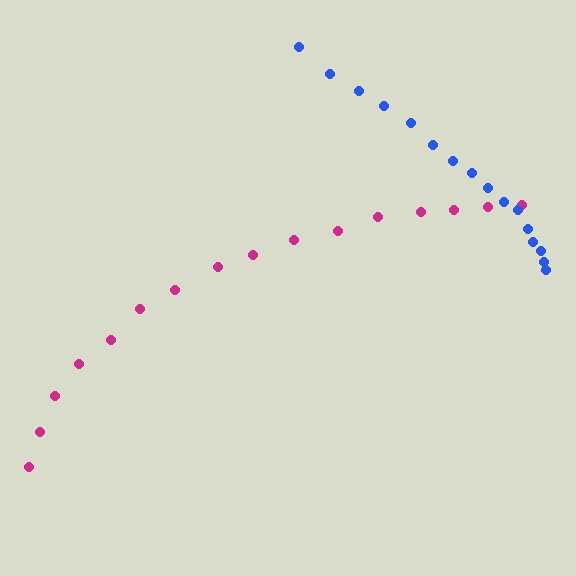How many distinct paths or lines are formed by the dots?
There are 2 distinct paths.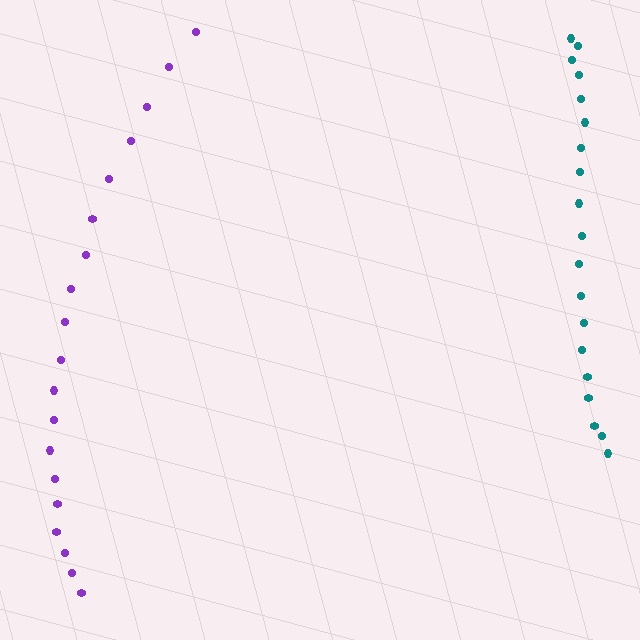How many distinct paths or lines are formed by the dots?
There are 2 distinct paths.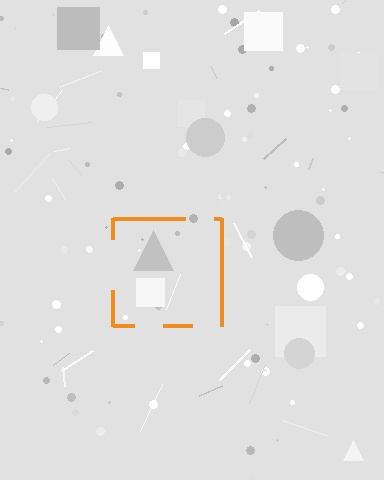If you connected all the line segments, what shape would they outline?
They would outline a square.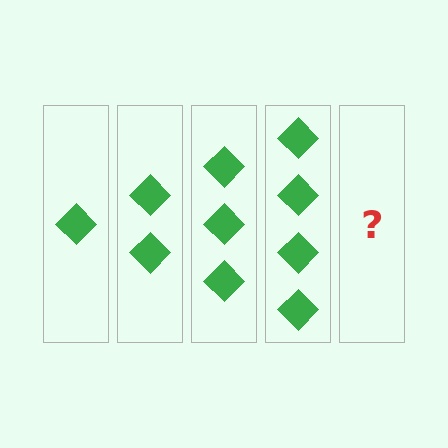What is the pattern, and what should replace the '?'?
The pattern is that each step adds one more diamond. The '?' should be 5 diamonds.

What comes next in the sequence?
The next element should be 5 diamonds.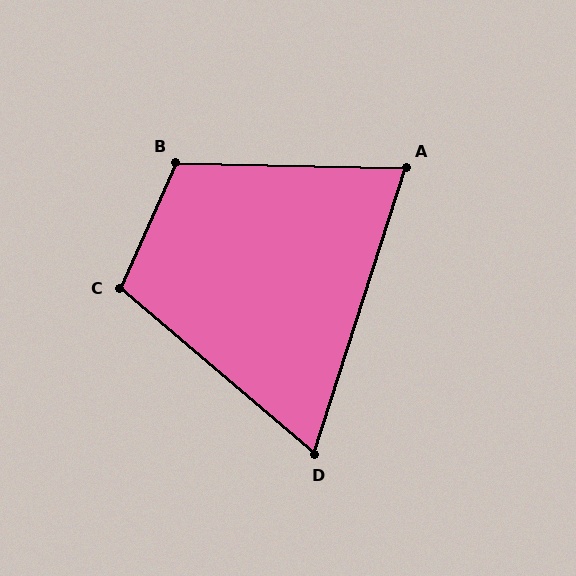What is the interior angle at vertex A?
Approximately 73 degrees (acute).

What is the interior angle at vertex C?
Approximately 107 degrees (obtuse).